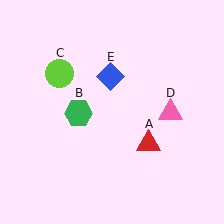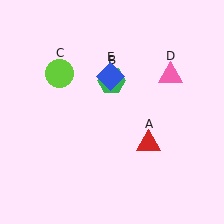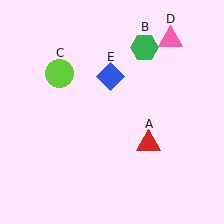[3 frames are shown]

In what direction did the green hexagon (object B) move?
The green hexagon (object B) moved up and to the right.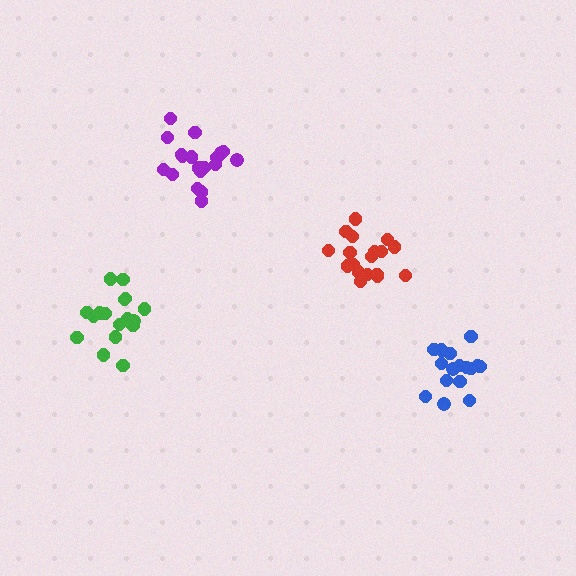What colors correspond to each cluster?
The clusters are colored: red, green, purple, blue.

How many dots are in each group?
Group 1: 18 dots, Group 2: 17 dots, Group 3: 19 dots, Group 4: 16 dots (70 total).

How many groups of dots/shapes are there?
There are 4 groups.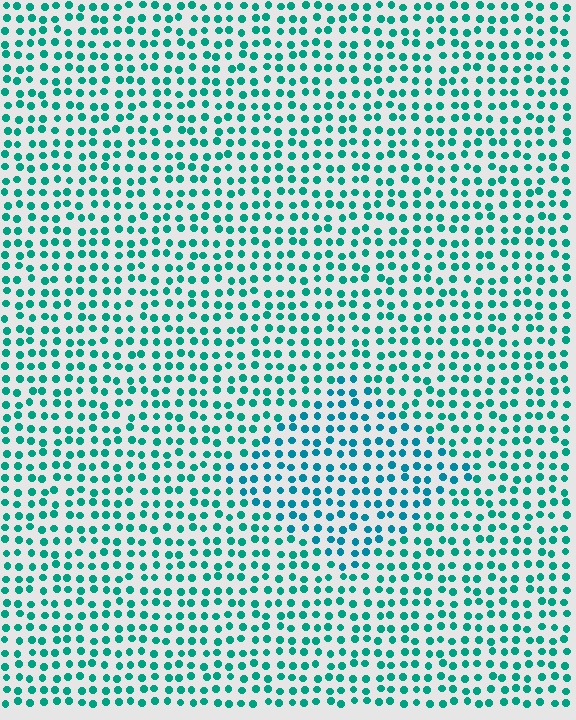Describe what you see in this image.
The image is filled with small teal elements in a uniform arrangement. A diamond-shaped region is visible where the elements are tinted to a slightly different hue, forming a subtle color boundary.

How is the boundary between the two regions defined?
The boundary is defined purely by a slight shift in hue (about 21 degrees). Spacing, size, and orientation are identical on both sides.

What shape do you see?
I see a diamond.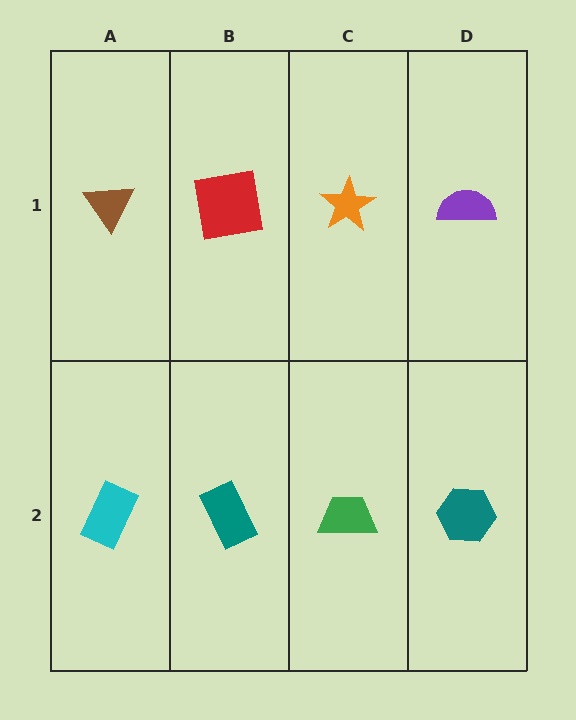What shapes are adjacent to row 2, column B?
A red square (row 1, column B), a cyan rectangle (row 2, column A), a green trapezoid (row 2, column C).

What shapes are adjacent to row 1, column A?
A cyan rectangle (row 2, column A), a red square (row 1, column B).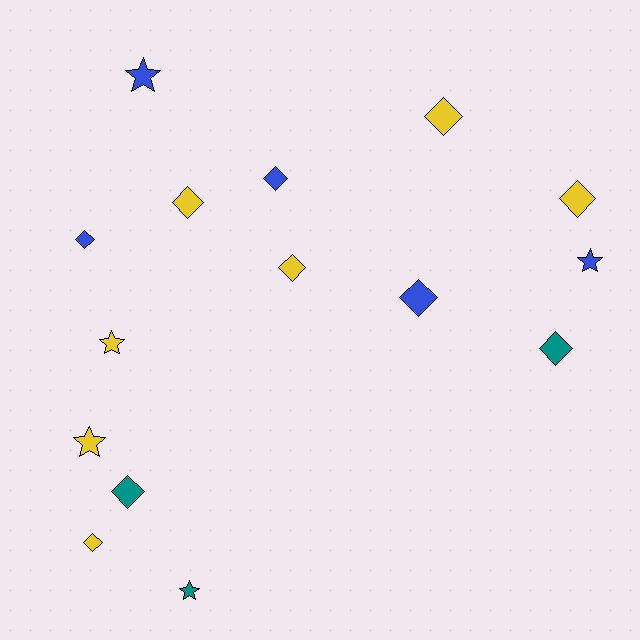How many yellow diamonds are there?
There are 5 yellow diamonds.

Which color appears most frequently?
Yellow, with 7 objects.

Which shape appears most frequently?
Diamond, with 10 objects.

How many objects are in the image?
There are 15 objects.